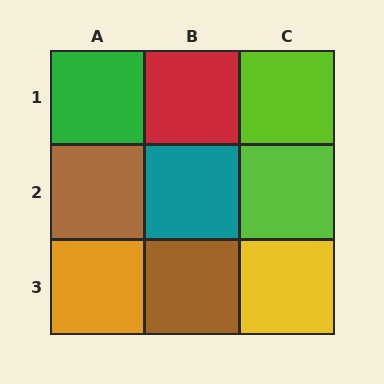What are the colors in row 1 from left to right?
Green, red, lime.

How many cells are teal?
1 cell is teal.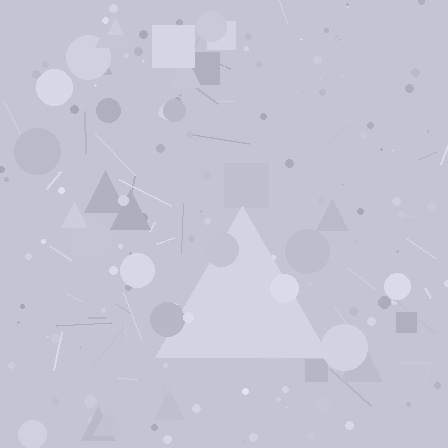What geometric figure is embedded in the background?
A triangle is embedded in the background.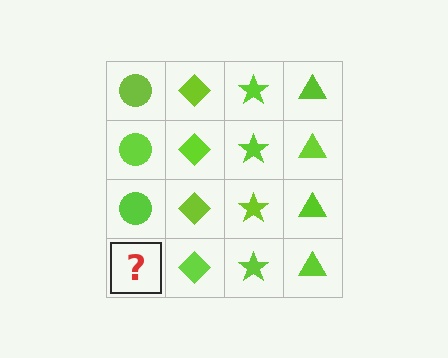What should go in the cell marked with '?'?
The missing cell should contain a lime circle.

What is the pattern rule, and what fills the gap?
The rule is that each column has a consistent shape. The gap should be filled with a lime circle.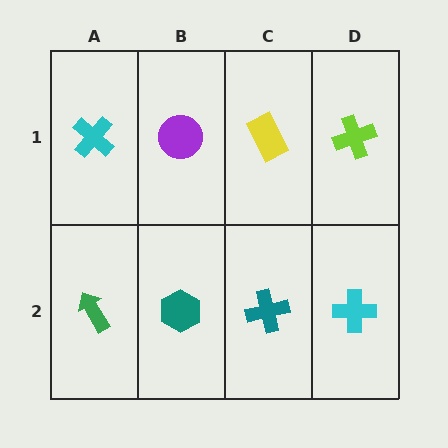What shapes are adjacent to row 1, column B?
A teal hexagon (row 2, column B), a cyan cross (row 1, column A), a yellow rectangle (row 1, column C).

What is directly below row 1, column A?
A green arrow.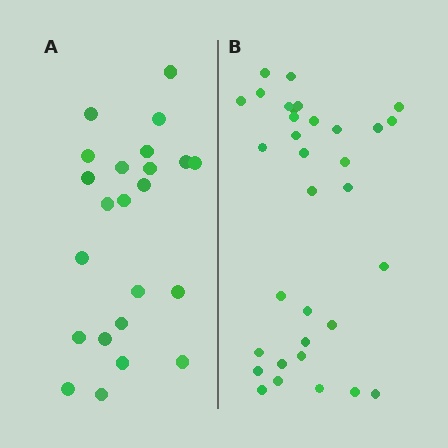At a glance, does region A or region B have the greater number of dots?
Region B (the right region) has more dots.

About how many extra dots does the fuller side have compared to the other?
Region B has roughly 10 or so more dots than region A.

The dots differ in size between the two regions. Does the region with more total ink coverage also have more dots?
No. Region A has more total ink coverage because its dots are larger, but region B actually contains more individual dots. Total area can be misleading — the number of items is what matters here.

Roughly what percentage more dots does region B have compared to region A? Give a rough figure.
About 45% more.